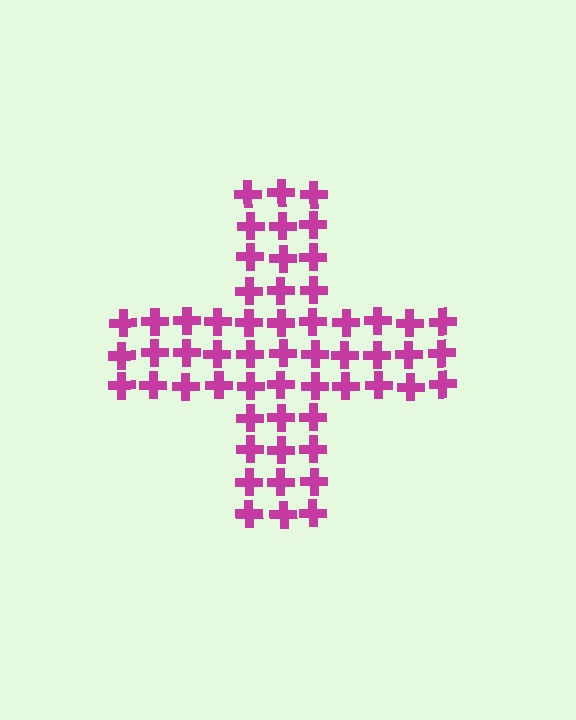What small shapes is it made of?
It is made of small crosses.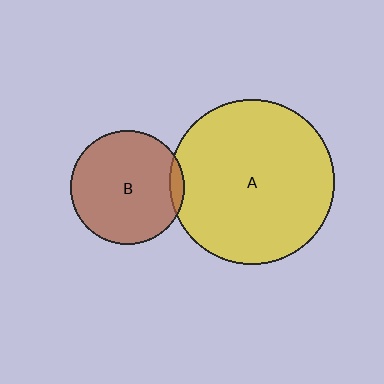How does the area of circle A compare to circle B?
Approximately 2.1 times.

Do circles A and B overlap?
Yes.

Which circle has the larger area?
Circle A (yellow).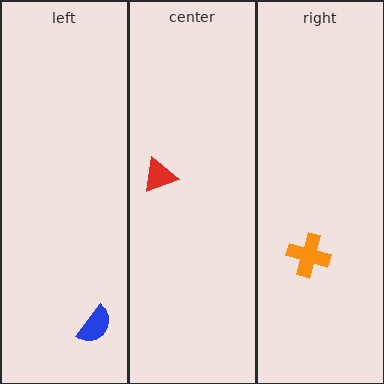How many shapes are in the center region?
1.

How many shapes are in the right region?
1.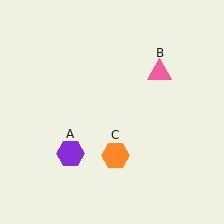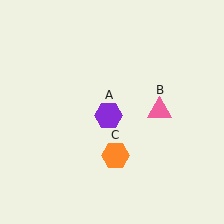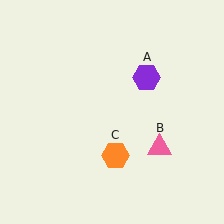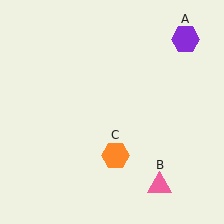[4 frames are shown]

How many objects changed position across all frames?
2 objects changed position: purple hexagon (object A), pink triangle (object B).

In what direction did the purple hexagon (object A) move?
The purple hexagon (object A) moved up and to the right.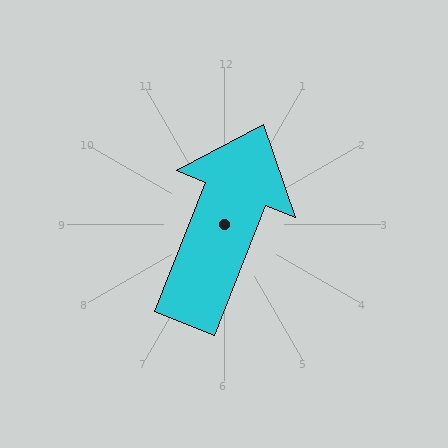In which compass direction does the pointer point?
North.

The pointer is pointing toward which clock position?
Roughly 1 o'clock.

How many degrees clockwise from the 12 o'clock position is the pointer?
Approximately 21 degrees.